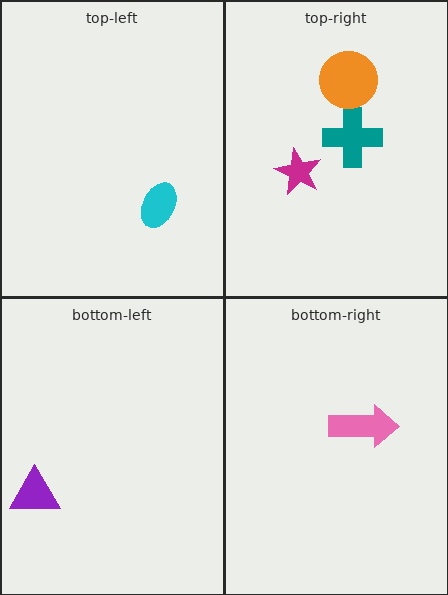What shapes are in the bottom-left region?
The purple triangle.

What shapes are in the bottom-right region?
The pink arrow.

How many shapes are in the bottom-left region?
1.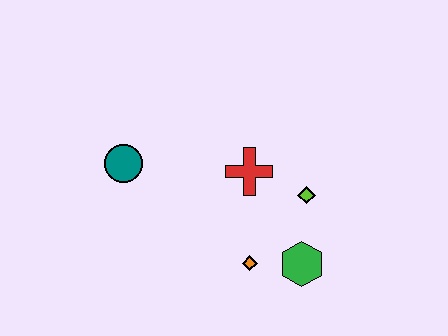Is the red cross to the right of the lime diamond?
No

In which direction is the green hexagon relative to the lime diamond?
The green hexagon is below the lime diamond.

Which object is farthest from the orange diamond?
The teal circle is farthest from the orange diamond.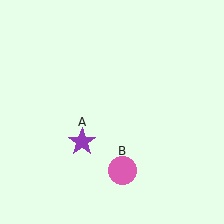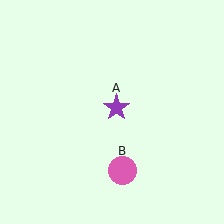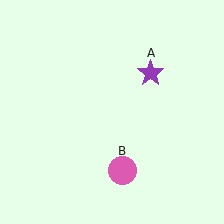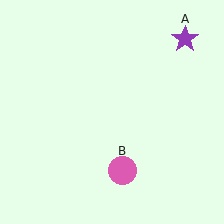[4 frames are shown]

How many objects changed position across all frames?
1 object changed position: purple star (object A).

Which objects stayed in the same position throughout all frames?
Pink circle (object B) remained stationary.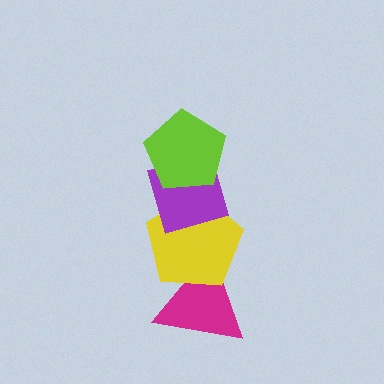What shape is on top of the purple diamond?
The lime pentagon is on top of the purple diamond.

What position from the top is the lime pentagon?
The lime pentagon is 1st from the top.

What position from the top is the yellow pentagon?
The yellow pentagon is 3rd from the top.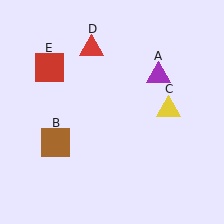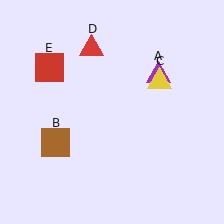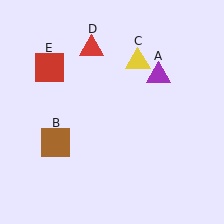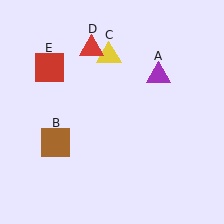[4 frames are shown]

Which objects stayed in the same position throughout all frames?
Purple triangle (object A) and brown square (object B) and red triangle (object D) and red square (object E) remained stationary.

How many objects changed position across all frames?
1 object changed position: yellow triangle (object C).